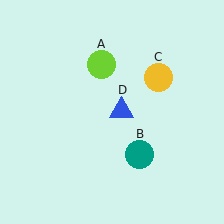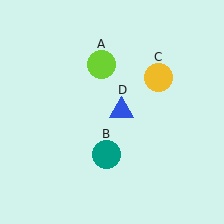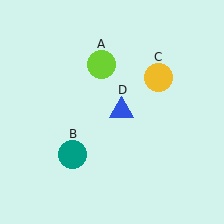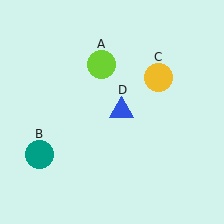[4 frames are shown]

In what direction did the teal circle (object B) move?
The teal circle (object B) moved left.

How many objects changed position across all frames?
1 object changed position: teal circle (object B).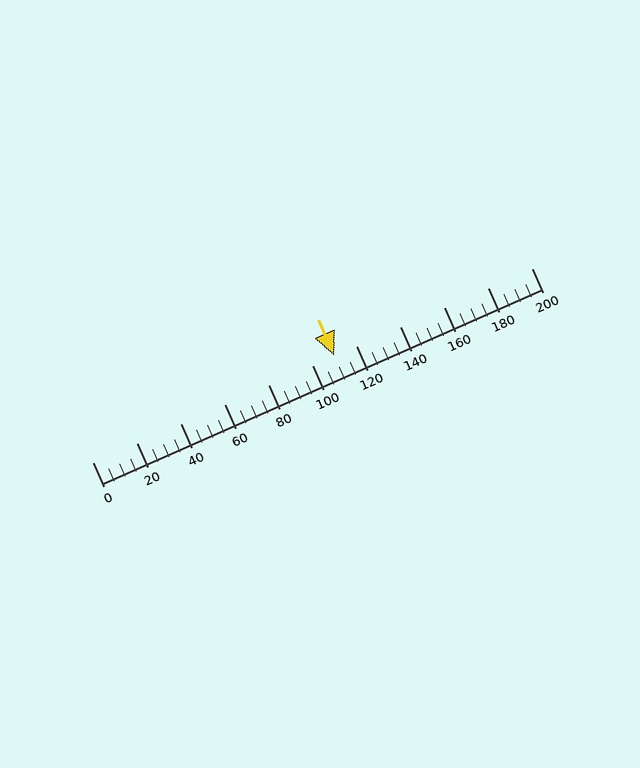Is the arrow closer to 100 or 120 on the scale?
The arrow is closer to 120.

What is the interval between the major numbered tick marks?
The major tick marks are spaced 20 units apart.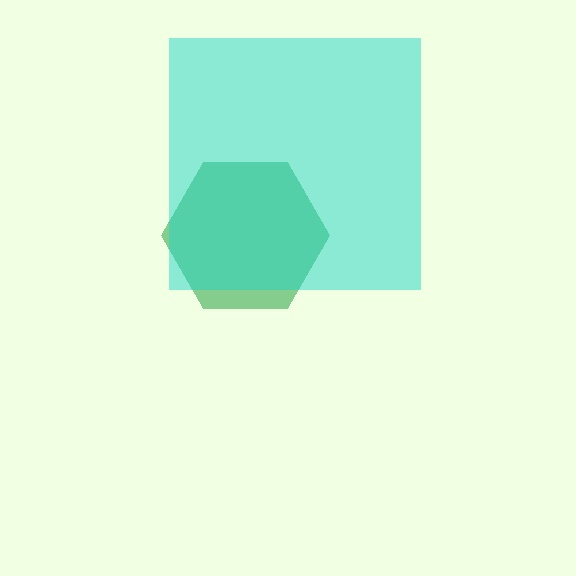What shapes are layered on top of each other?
The layered shapes are: a green hexagon, a cyan square.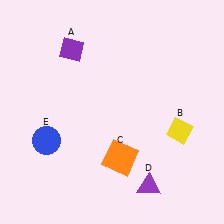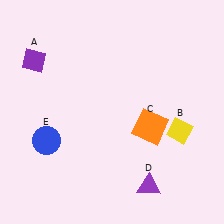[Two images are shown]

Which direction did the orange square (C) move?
The orange square (C) moved up.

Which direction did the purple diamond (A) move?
The purple diamond (A) moved left.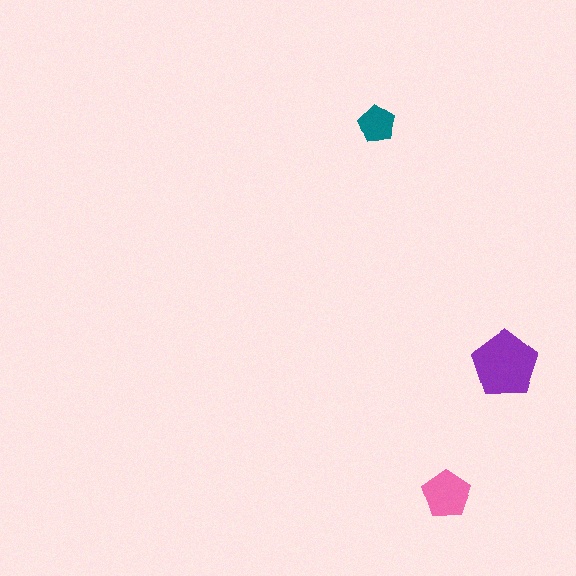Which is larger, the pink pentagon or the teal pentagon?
The pink one.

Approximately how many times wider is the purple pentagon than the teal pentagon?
About 2 times wider.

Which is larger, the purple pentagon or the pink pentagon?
The purple one.